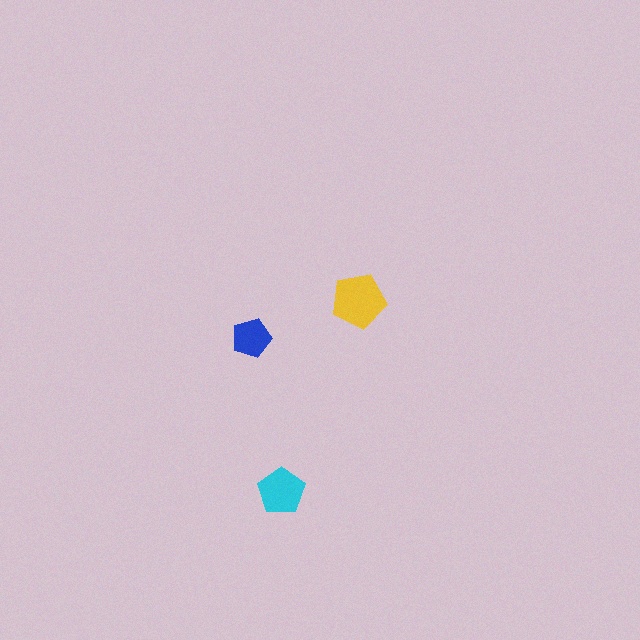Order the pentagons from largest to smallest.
the yellow one, the cyan one, the blue one.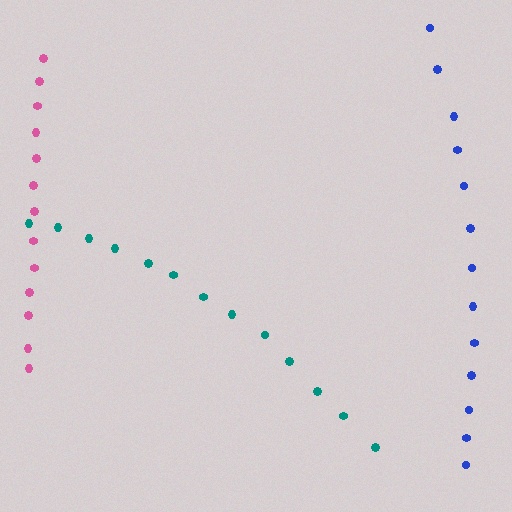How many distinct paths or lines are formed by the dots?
There are 3 distinct paths.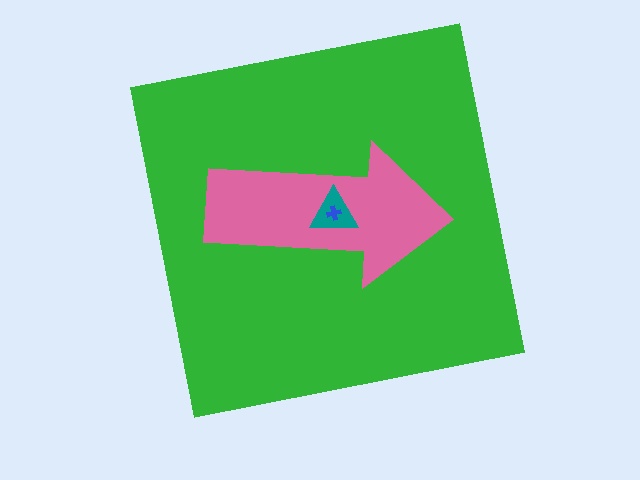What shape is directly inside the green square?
The pink arrow.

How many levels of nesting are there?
4.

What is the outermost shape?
The green square.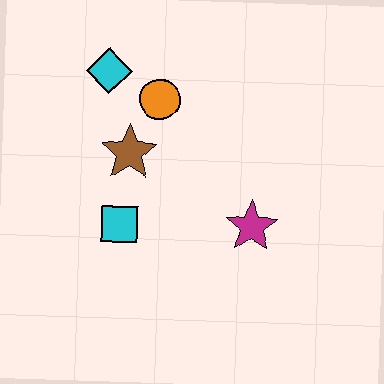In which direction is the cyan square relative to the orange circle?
The cyan square is below the orange circle.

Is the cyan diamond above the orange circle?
Yes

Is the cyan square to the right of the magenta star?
No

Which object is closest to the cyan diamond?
The orange circle is closest to the cyan diamond.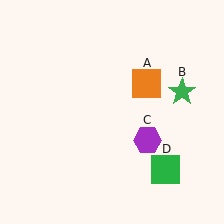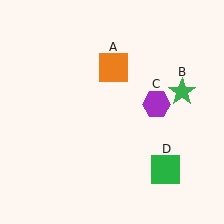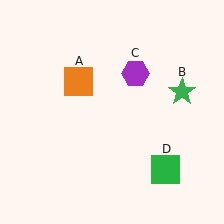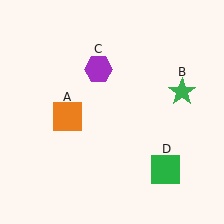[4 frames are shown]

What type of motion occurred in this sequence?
The orange square (object A), purple hexagon (object C) rotated counterclockwise around the center of the scene.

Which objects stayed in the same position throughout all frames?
Green star (object B) and green square (object D) remained stationary.